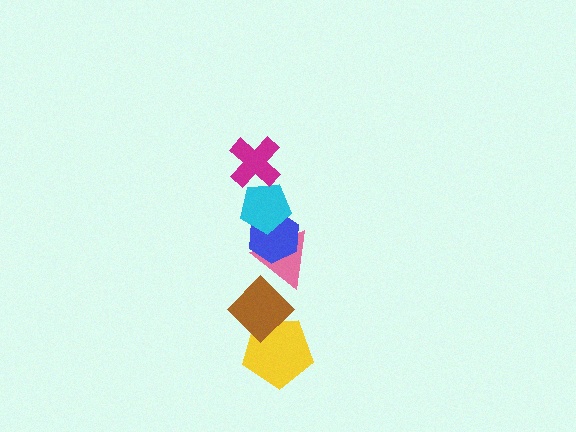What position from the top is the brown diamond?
The brown diamond is 5th from the top.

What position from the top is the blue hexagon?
The blue hexagon is 3rd from the top.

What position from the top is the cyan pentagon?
The cyan pentagon is 2nd from the top.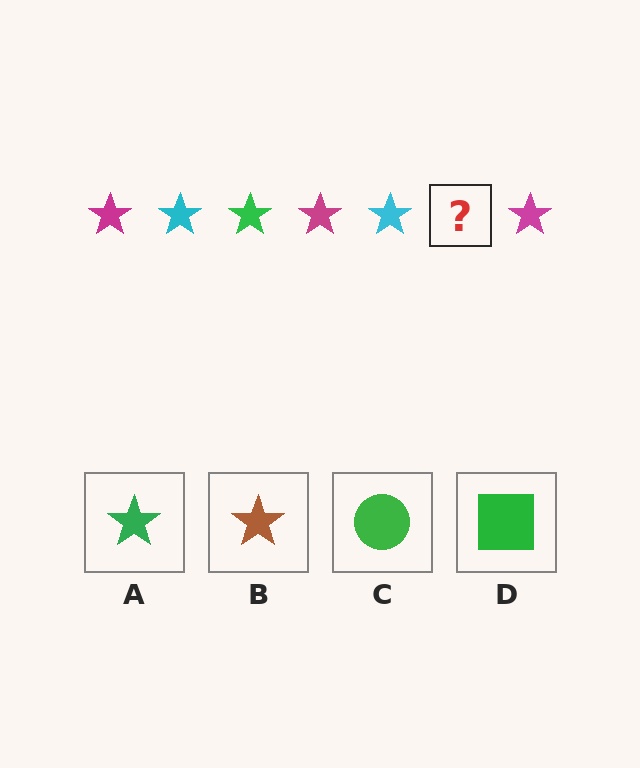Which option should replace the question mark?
Option A.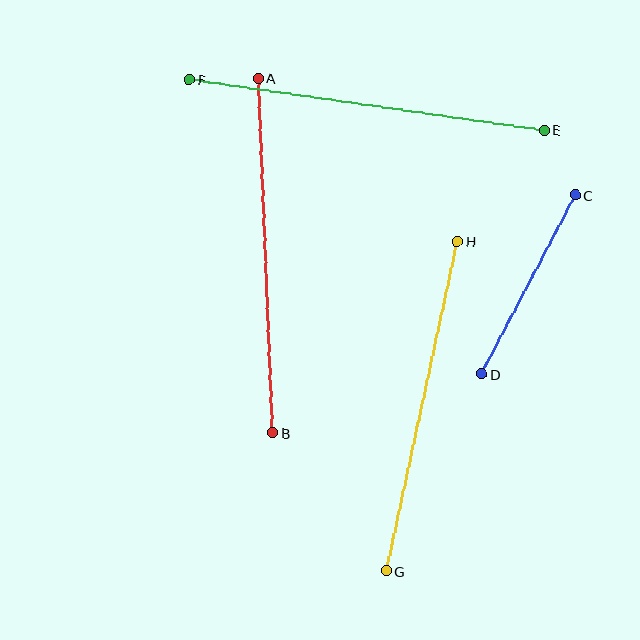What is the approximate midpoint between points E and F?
The midpoint is at approximately (367, 105) pixels.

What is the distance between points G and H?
The distance is approximately 338 pixels.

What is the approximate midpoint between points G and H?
The midpoint is at approximately (422, 406) pixels.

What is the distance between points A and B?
The distance is approximately 355 pixels.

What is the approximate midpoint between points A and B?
The midpoint is at approximately (265, 256) pixels.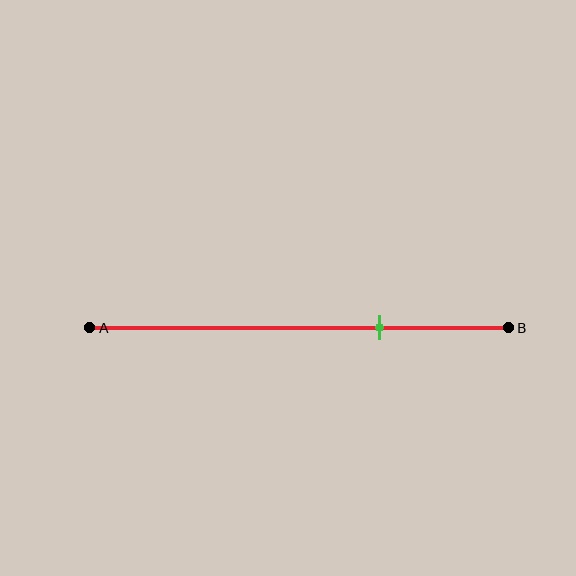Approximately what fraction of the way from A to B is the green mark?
The green mark is approximately 70% of the way from A to B.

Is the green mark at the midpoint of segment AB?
No, the mark is at about 70% from A, not at the 50% midpoint.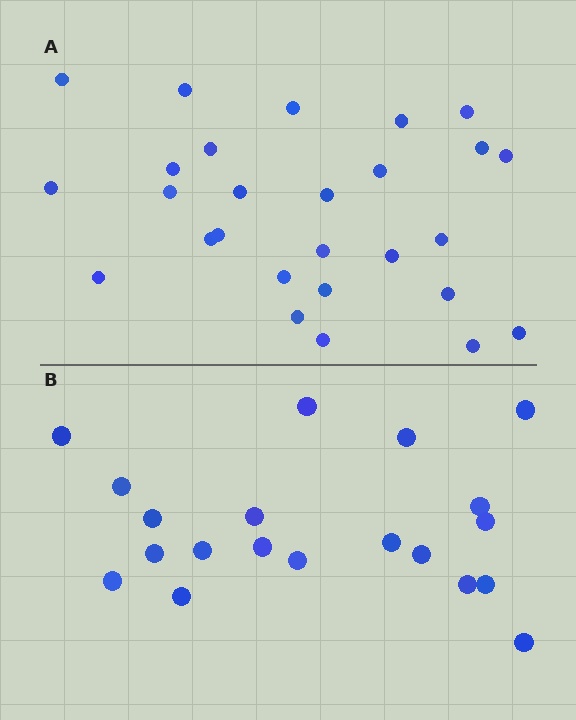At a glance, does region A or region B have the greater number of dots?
Region A (the top region) has more dots.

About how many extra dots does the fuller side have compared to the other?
Region A has roughly 8 or so more dots than region B.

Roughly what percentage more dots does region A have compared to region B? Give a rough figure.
About 35% more.